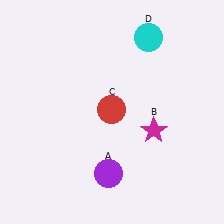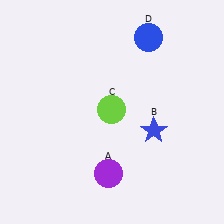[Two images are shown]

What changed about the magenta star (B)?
In Image 1, B is magenta. In Image 2, it changed to blue.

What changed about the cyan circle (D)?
In Image 1, D is cyan. In Image 2, it changed to blue.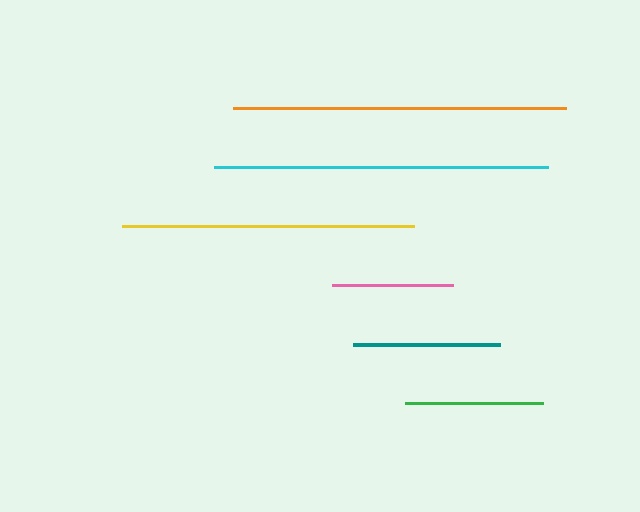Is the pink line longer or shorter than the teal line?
The teal line is longer than the pink line.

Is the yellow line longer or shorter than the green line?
The yellow line is longer than the green line.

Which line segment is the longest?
The cyan line is the longest at approximately 333 pixels.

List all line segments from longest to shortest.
From longest to shortest: cyan, orange, yellow, teal, green, pink.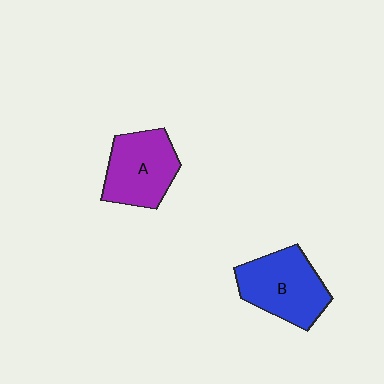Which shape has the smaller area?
Shape A (purple).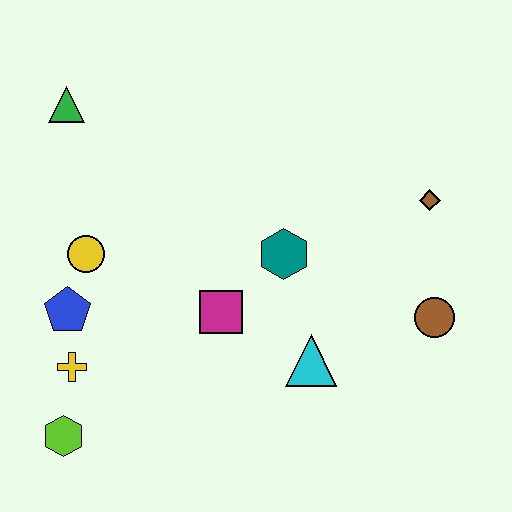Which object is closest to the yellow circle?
The blue pentagon is closest to the yellow circle.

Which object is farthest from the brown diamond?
The lime hexagon is farthest from the brown diamond.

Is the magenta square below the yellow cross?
No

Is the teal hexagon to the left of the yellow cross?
No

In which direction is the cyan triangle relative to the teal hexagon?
The cyan triangle is below the teal hexagon.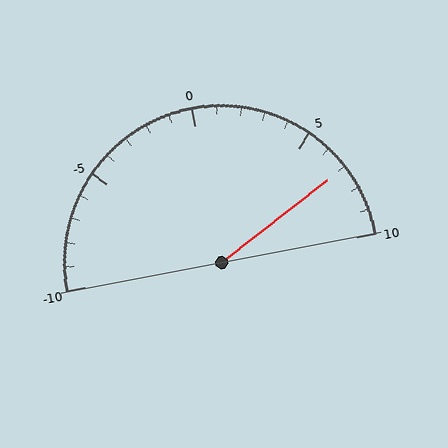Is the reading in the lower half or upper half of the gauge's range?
The reading is in the upper half of the range (-10 to 10).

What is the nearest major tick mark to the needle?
The nearest major tick mark is 5.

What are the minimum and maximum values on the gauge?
The gauge ranges from -10 to 10.